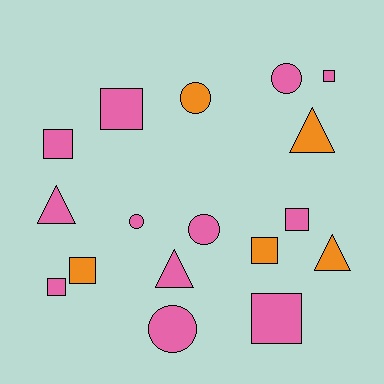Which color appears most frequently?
Pink, with 12 objects.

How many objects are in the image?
There are 17 objects.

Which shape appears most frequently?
Square, with 8 objects.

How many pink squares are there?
There are 6 pink squares.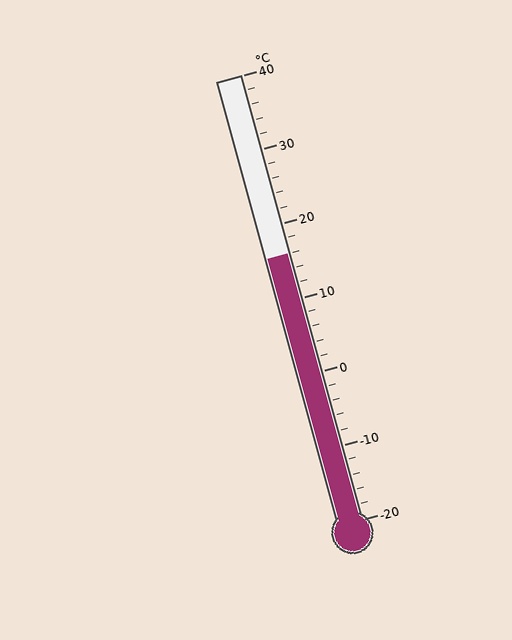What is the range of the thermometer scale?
The thermometer scale ranges from -20°C to 40°C.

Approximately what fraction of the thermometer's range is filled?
The thermometer is filled to approximately 60% of its range.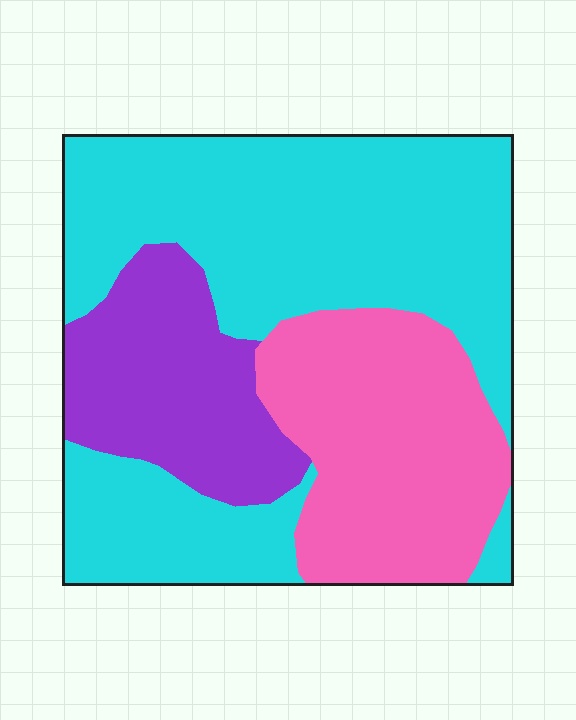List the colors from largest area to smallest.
From largest to smallest: cyan, pink, purple.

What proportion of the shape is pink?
Pink takes up about one quarter (1/4) of the shape.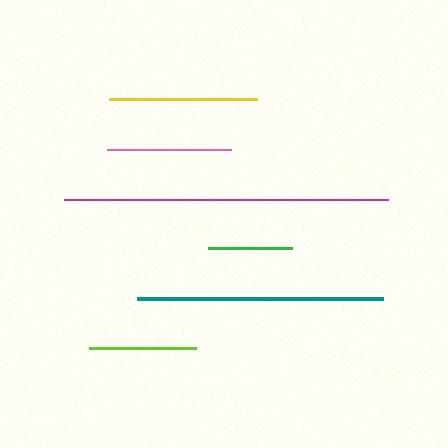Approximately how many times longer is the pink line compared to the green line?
The pink line is approximately 1.5 times the length of the green line.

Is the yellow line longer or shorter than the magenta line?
The magenta line is longer than the yellow line.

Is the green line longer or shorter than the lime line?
The lime line is longer than the green line.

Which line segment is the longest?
The magenta line is the longest at approximately 324 pixels.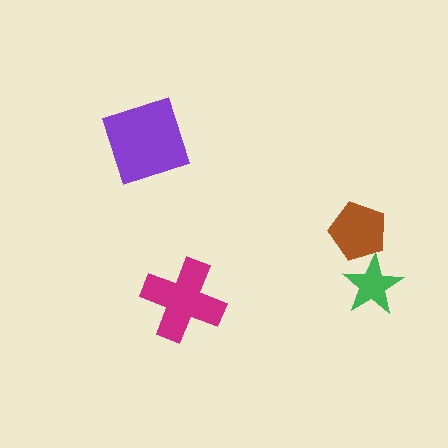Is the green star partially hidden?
No, no other shape covers it.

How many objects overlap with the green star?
1 object overlaps with the green star.